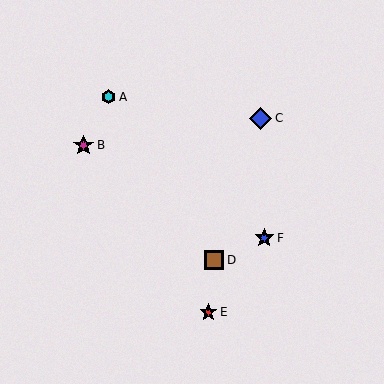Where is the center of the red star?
The center of the red star is at (208, 312).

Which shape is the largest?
The blue diamond (labeled C) is the largest.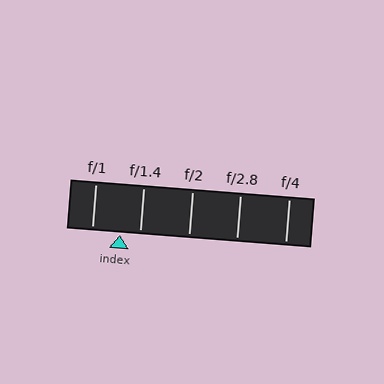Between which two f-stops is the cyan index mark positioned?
The index mark is between f/1 and f/1.4.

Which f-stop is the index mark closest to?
The index mark is closest to f/1.4.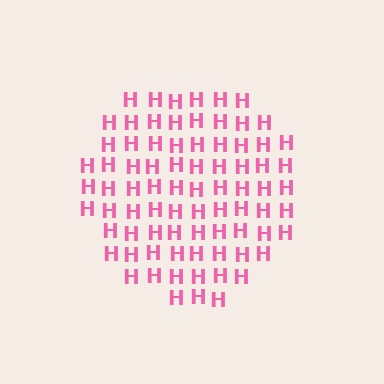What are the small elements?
The small elements are letter H's.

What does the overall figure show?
The overall figure shows a circle.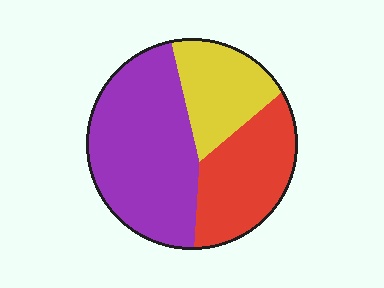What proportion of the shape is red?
Red covers around 30% of the shape.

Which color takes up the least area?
Yellow, at roughly 20%.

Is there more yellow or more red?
Red.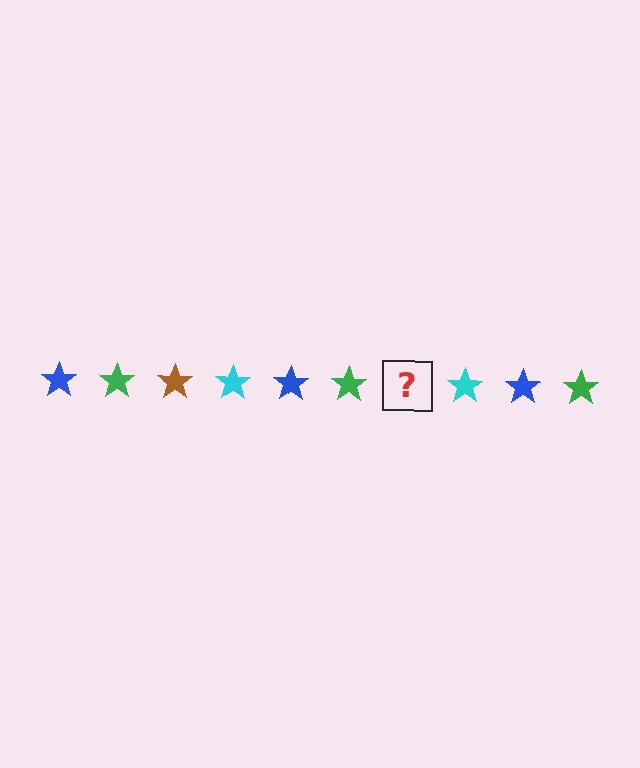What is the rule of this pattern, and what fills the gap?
The rule is that the pattern cycles through blue, green, brown, cyan stars. The gap should be filled with a brown star.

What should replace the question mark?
The question mark should be replaced with a brown star.